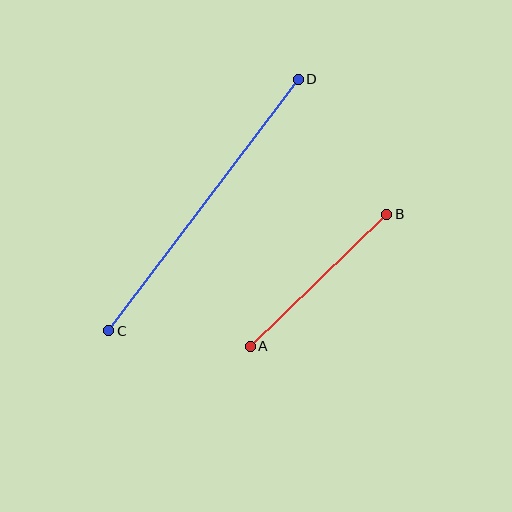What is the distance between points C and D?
The distance is approximately 315 pixels.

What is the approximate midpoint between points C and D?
The midpoint is at approximately (204, 205) pixels.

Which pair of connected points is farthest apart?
Points C and D are farthest apart.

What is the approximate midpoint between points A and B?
The midpoint is at approximately (319, 280) pixels.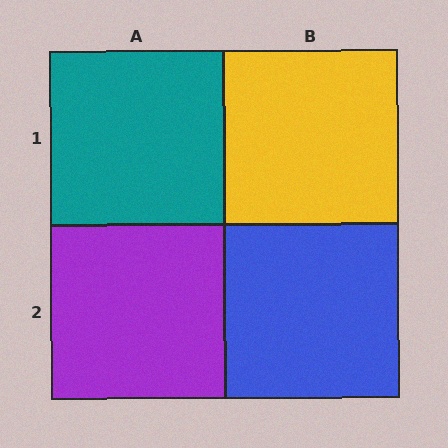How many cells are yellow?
1 cell is yellow.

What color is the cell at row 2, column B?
Blue.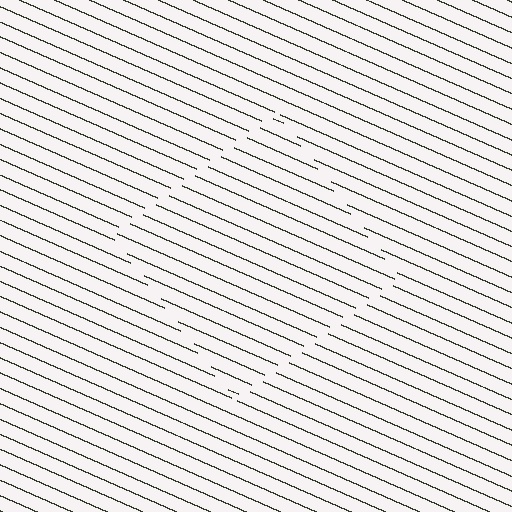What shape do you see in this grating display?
An illusory square. The interior of the shape contains the same grating, shifted by half a period — the contour is defined by the phase discontinuity where line-ends from the inner and outer gratings abut.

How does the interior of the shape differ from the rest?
The interior of the shape contains the same grating, shifted by half a period — the contour is defined by the phase discontinuity where line-ends from the inner and outer gratings abut.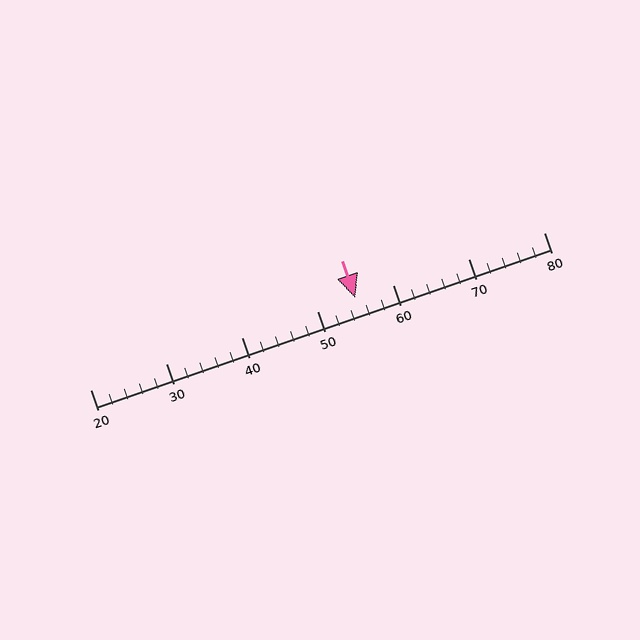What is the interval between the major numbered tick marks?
The major tick marks are spaced 10 units apart.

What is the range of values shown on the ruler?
The ruler shows values from 20 to 80.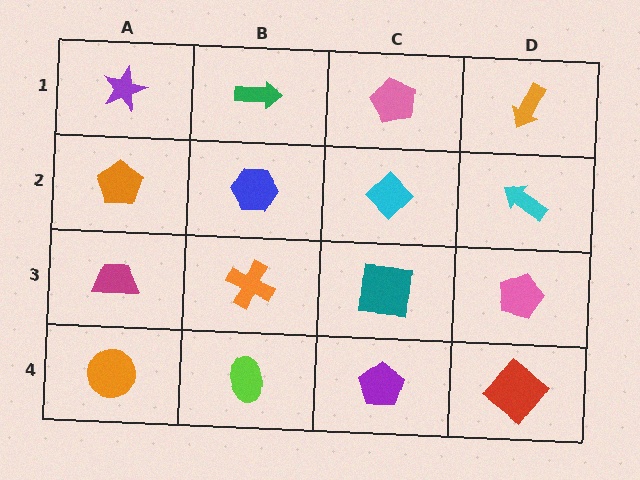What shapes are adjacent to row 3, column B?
A blue hexagon (row 2, column B), a lime ellipse (row 4, column B), a magenta trapezoid (row 3, column A), a teal square (row 3, column C).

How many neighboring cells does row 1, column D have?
2.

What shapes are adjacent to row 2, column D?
An orange arrow (row 1, column D), a pink pentagon (row 3, column D), a cyan diamond (row 2, column C).